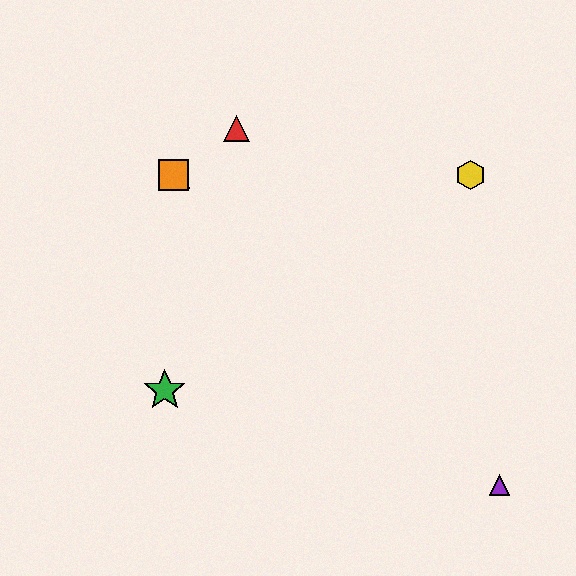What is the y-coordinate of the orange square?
The orange square is at y≈175.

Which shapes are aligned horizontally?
The blue triangle, the yellow hexagon, the orange square are aligned horizontally.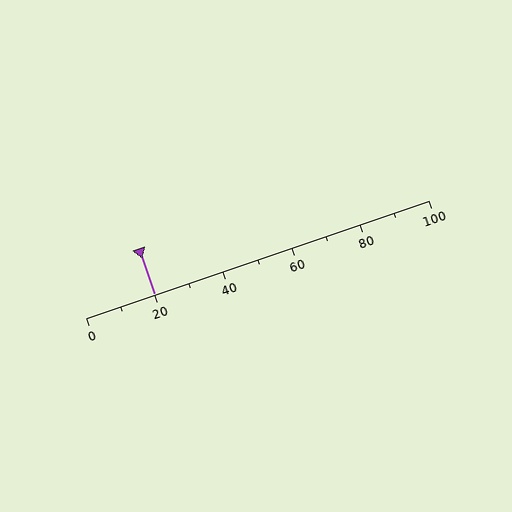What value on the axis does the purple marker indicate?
The marker indicates approximately 20.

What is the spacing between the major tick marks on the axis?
The major ticks are spaced 20 apart.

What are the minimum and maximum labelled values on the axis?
The axis runs from 0 to 100.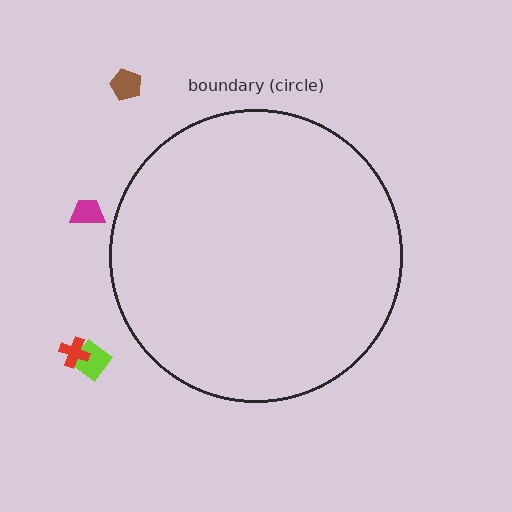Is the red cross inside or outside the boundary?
Outside.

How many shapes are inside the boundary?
0 inside, 4 outside.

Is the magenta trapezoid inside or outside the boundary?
Outside.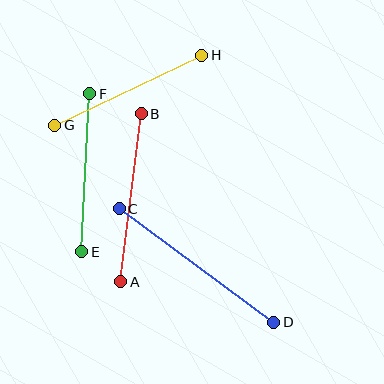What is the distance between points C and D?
The distance is approximately 192 pixels.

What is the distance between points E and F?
The distance is approximately 158 pixels.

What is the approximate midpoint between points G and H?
The midpoint is at approximately (128, 90) pixels.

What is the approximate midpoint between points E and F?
The midpoint is at approximately (86, 173) pixels.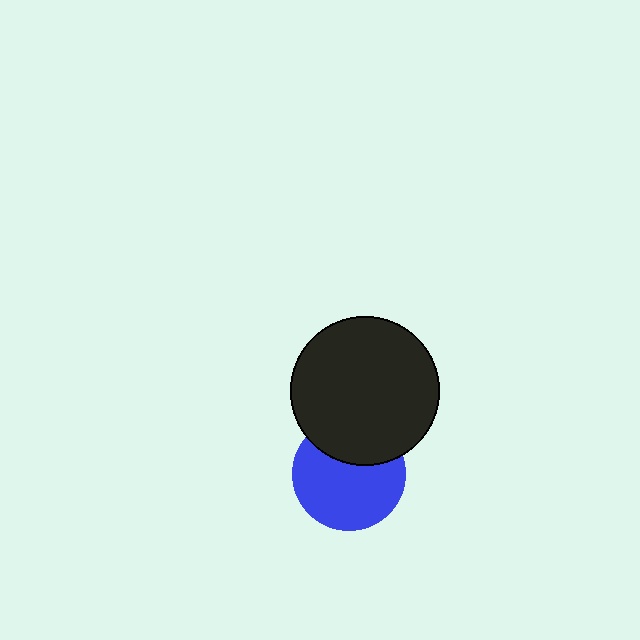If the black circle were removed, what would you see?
You would see the complete blue circle.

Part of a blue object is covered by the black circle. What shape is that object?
It is a circle.